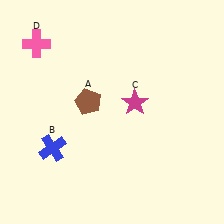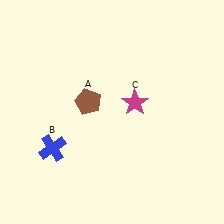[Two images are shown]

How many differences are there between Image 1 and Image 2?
There is 1 difference between the two images.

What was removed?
The pink cross (D) was removed in Image 2.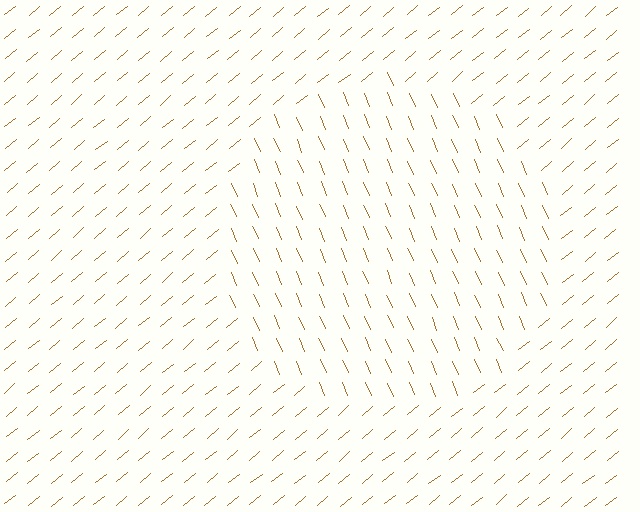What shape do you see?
I see a circle.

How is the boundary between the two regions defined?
The boundary is defined purely by a change in line orientation (approximately 73 degrees difference). All lines are the same color and thickness.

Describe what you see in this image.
The image is filled with small brown line segments. A circle region in the image has lines oriented differently from the surrounding lines, creating a visible texture boundary.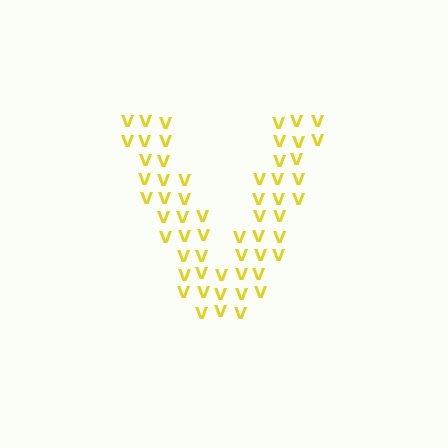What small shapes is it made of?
It is made of small letter V's.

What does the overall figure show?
The overall figure shows the letter V.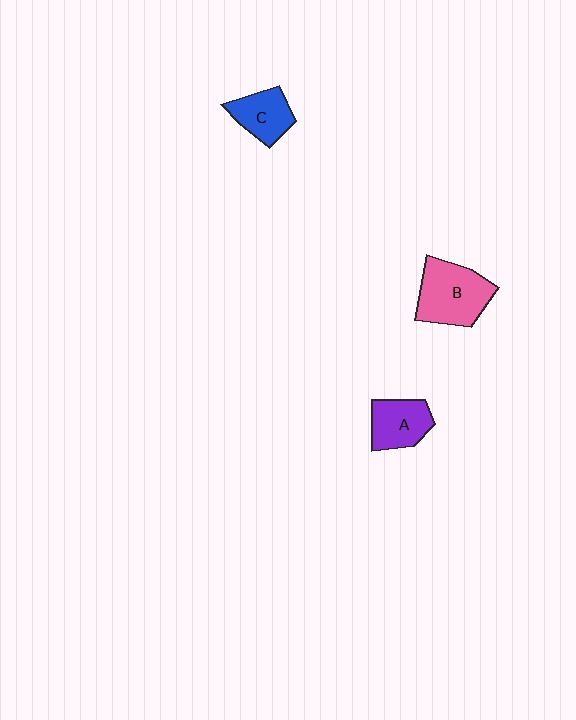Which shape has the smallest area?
Shape C (blue).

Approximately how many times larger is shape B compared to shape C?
Approximately 1.6 times.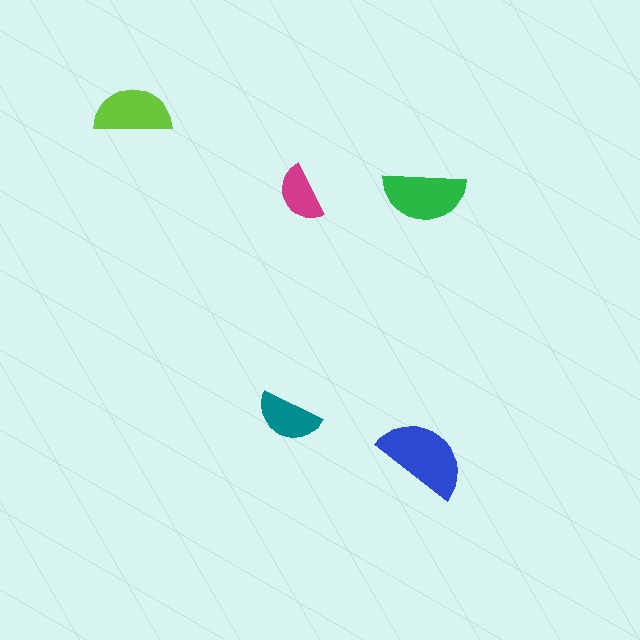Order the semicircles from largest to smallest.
the blue one, the green one, the lime one, the teal one, the magenta one.